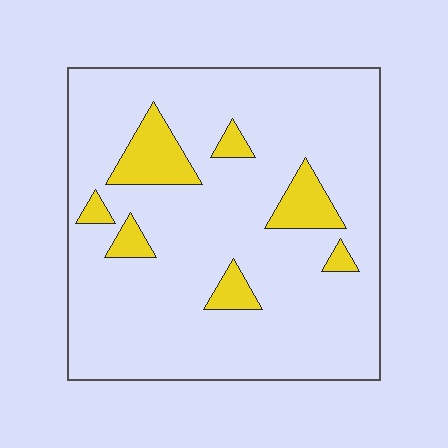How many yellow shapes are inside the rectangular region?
7.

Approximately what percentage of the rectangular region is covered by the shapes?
Approximately 15%.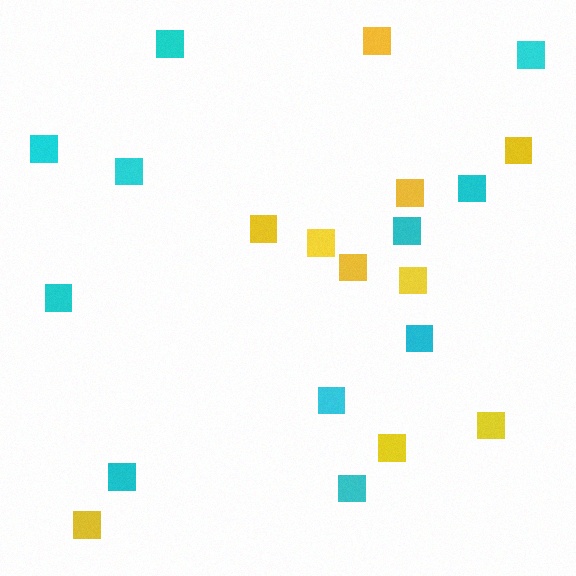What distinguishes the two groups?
There are 2 groups: one group of yellow squares (10) and one group of cyan squares (11).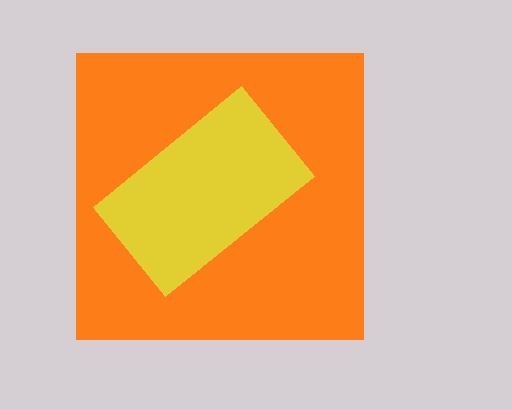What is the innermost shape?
The yellow rectangle.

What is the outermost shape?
The orange square.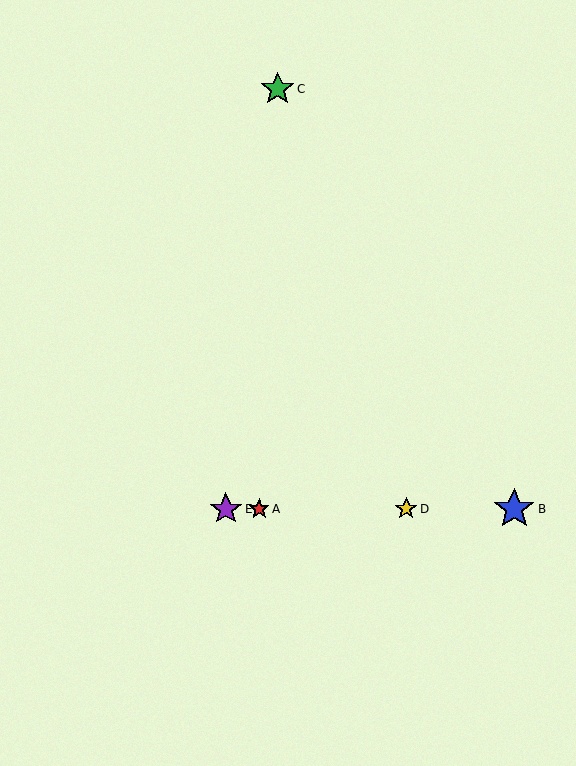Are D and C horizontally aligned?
No, D is at y≈509 and C is at y≈89.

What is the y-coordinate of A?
Object A is at y≈509.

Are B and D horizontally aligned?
Yes, both are at y≈509.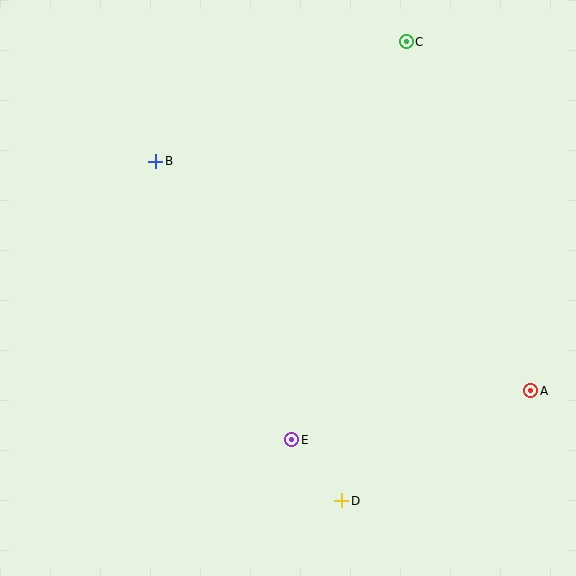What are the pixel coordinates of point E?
Point E is at (292, 440).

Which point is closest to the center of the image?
Point E at (292, 440) is closest to the center.